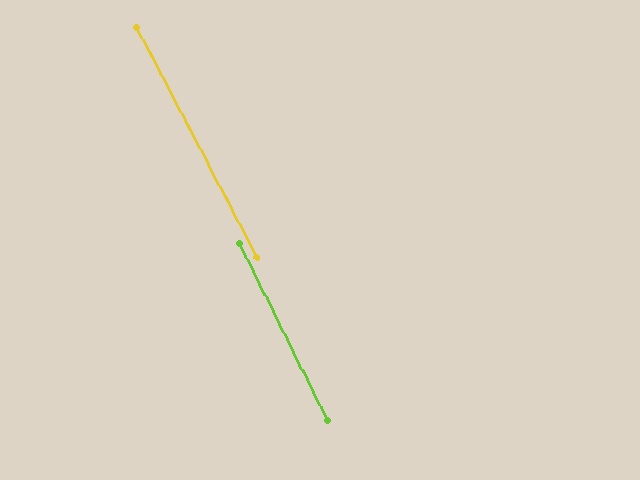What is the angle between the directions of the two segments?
Approximately 1 degree.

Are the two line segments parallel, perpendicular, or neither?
Parallel — their directions differ by only 1.2°.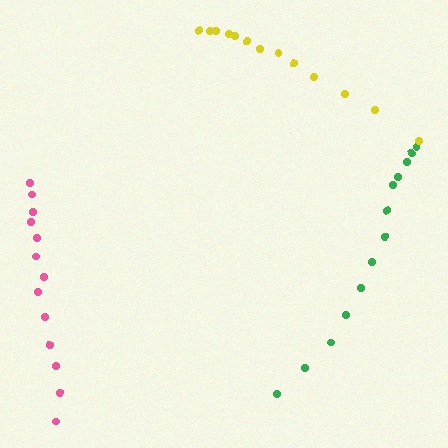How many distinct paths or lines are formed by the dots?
There are 3 distinct paths.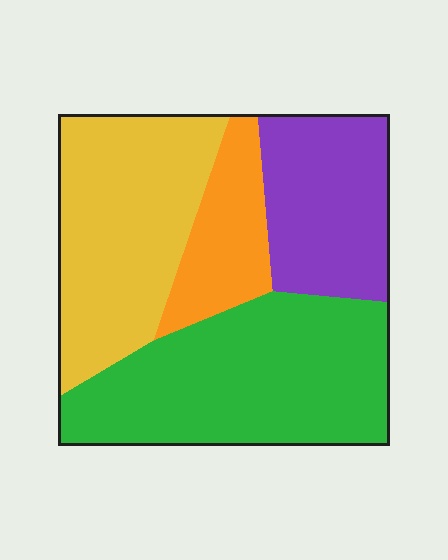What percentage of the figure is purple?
Purple covers around 20% of the figure.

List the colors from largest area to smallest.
From largest to smallest: green, yellow, purple, orange.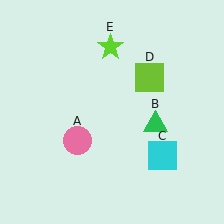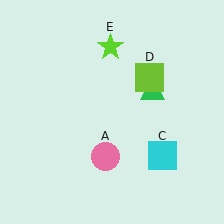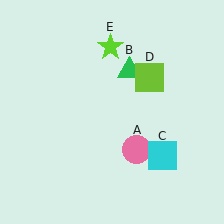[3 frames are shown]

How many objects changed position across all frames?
2 objects changed position: pink circle (object A), green triangle (object B).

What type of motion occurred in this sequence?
The pink circle (object A), green triangle (object B) rotated counterclockwise around the center of the scene.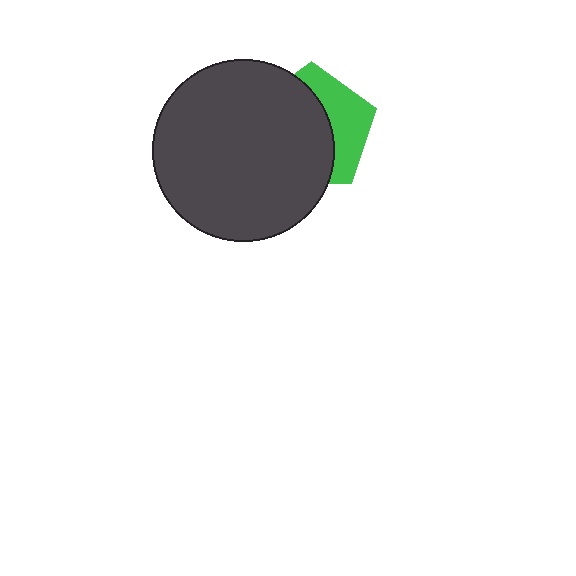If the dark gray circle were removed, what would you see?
You would see the complete green pentagon.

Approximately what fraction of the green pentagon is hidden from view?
Roughly 63% of the green pentagon is hidden behind the dark gray circle.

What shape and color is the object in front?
The object in front is a dark gray circle.